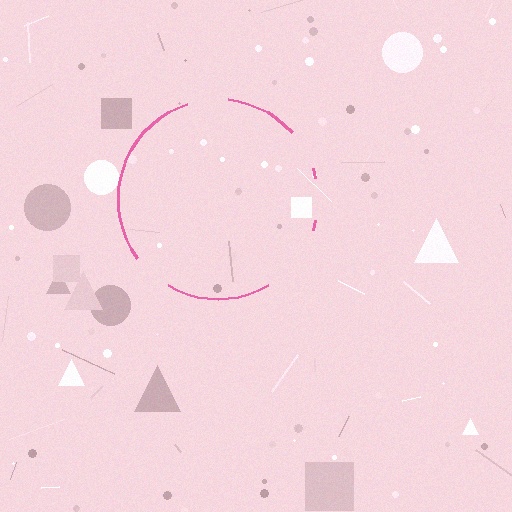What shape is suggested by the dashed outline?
The dashed outline suggests a circle.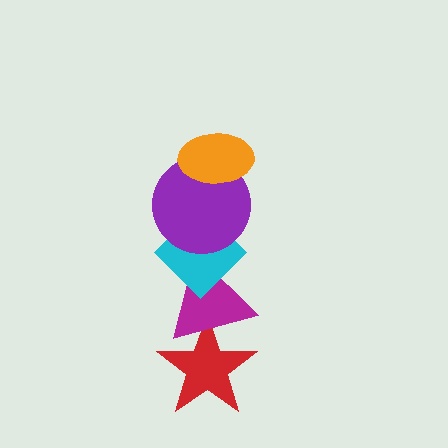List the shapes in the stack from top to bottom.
From top to bottom: the orange ellipse, the purple circle, the cyan diamond, the magenta triangle, the red star.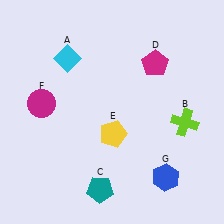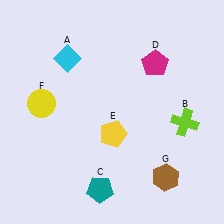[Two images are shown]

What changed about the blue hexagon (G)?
In Image 1, G is blue. In Image 2, it changed to brown.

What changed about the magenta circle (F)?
In Image 1, F is magenta. In Image 2, it changed to yellow.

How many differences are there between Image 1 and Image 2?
There are 2 differences between the two images.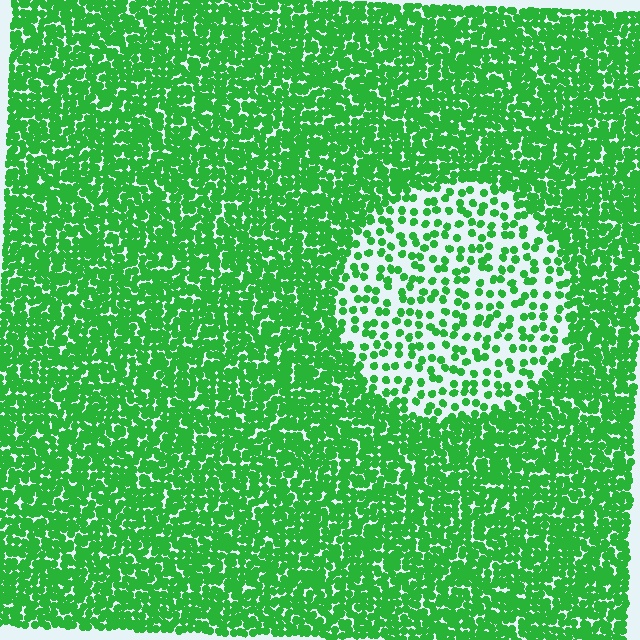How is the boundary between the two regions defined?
The boundary is defined by a change in element density (approximately 2.7x ratio). All elements are the same color, size, and shape.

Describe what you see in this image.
The image contains small green elements arranged at two different densities. A circle-shaped region is visible where the elements are less densely packed than the surrounding area.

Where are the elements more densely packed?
The elements are more densely packed outside the circle boundary.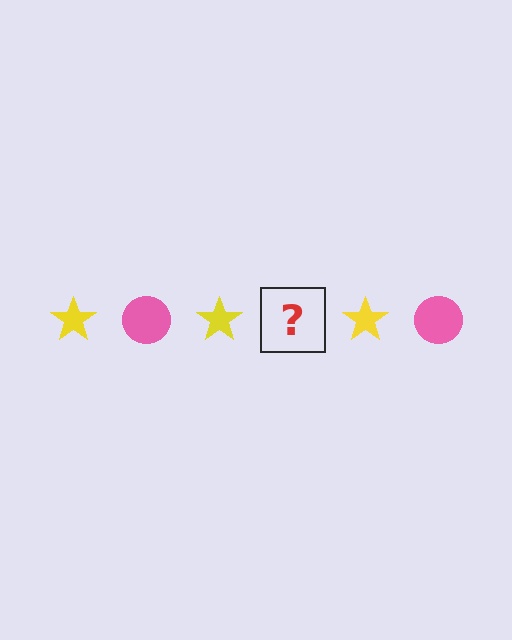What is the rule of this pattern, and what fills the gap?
The rule is that the pattern alternates between yellow star and pink circle. The gap should be filled with a pink circle.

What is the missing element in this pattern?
The missing element is a pink circle.